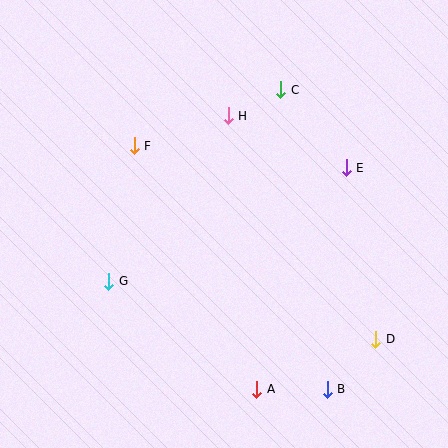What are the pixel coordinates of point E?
Point E is at (346, 168).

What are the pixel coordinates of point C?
Point C is at (281, 90).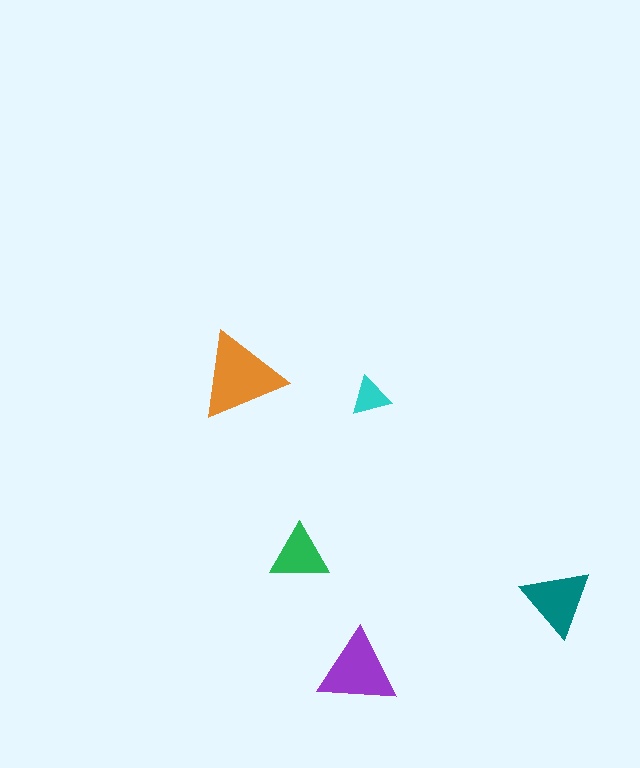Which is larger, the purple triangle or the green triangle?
The purple one.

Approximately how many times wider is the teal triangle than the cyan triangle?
About 2 times wider.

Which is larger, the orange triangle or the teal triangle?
The orange one.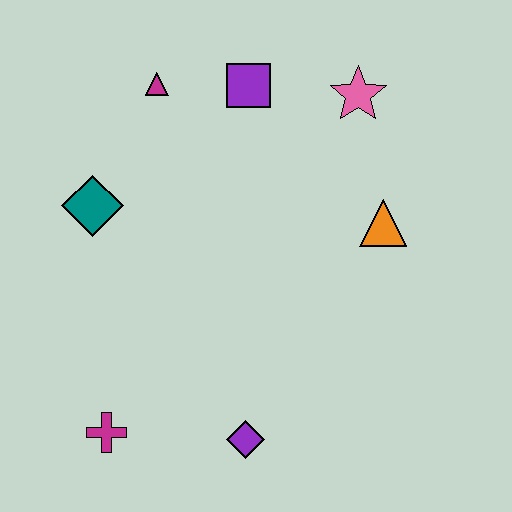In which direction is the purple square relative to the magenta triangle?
The purple square is to the right of the magenta triangle.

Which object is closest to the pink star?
The purple square is closest to the pink star.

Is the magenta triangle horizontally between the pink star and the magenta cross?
Yes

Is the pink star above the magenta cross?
Yes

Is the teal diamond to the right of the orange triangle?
No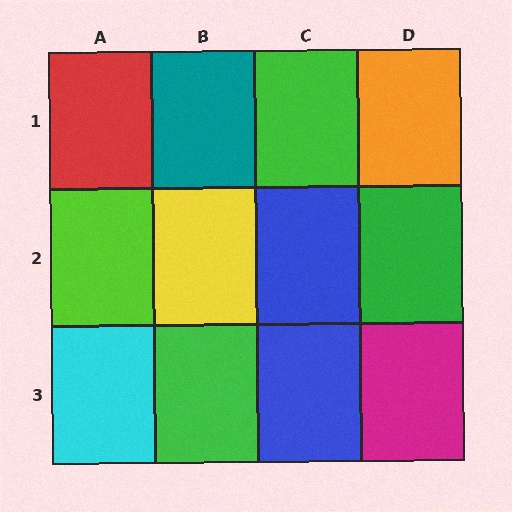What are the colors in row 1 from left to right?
Red, teal, green, orange.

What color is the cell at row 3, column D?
Magenta.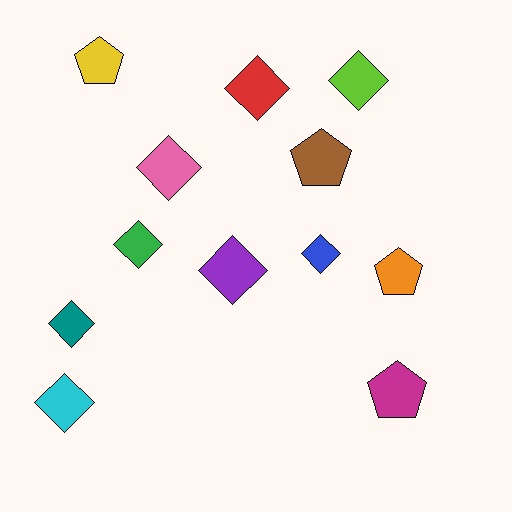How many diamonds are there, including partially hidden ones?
There are 8 diamonds.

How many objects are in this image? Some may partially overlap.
There are 12 objects.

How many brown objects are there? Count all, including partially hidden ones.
There is 1 brown object.